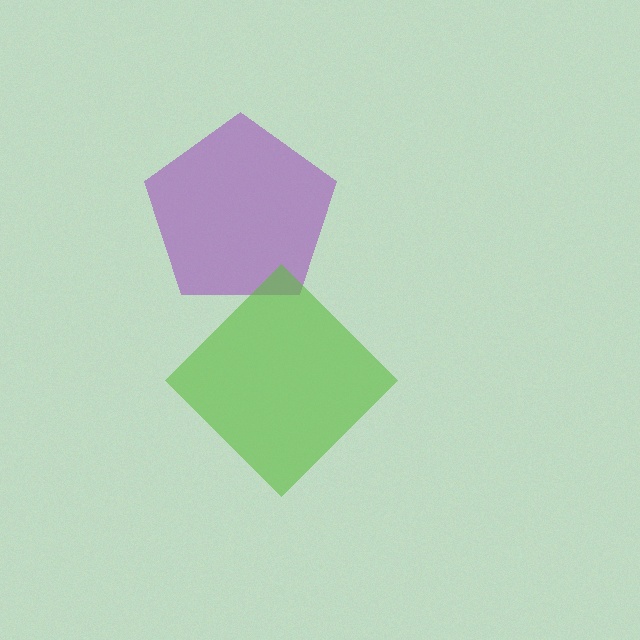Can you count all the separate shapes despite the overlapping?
Yes, there are 2 separate shapes.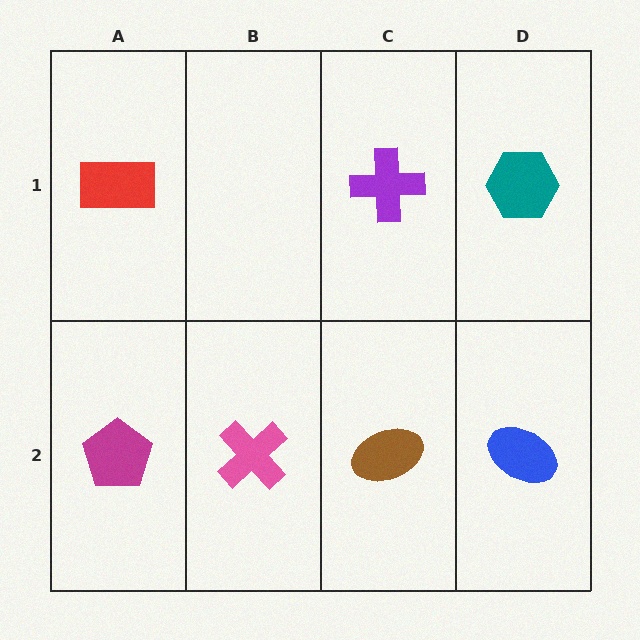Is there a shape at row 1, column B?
No, that cell is empty.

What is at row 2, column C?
A brown ellipse.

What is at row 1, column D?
A teal hexagon.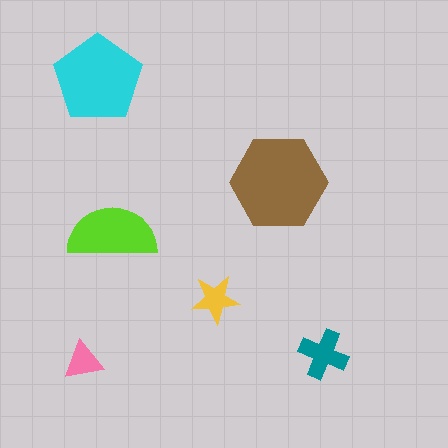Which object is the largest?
The brown hexagon.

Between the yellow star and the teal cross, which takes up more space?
The teal cross.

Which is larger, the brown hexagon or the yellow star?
The brown hexagon.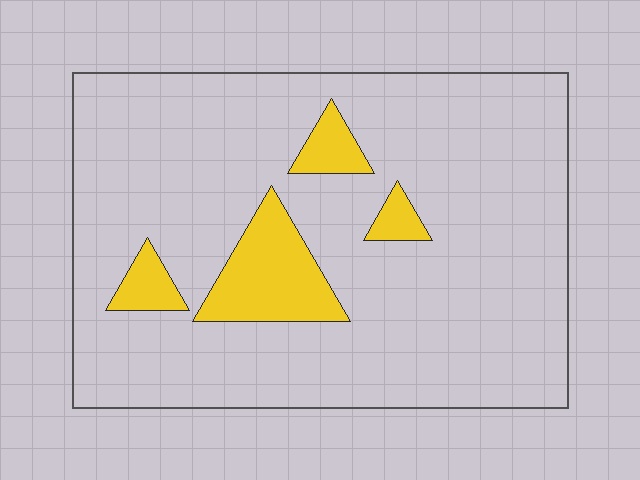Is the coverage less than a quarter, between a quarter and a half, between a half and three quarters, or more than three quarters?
Less than a quarter.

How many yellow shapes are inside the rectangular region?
4.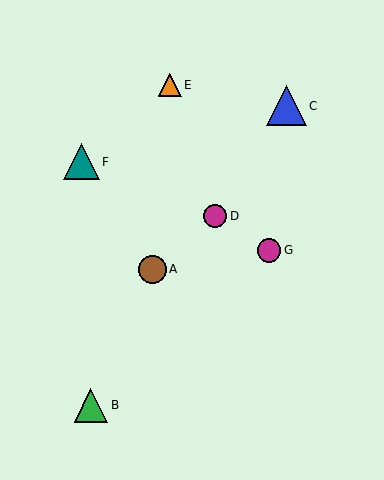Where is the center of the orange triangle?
The center of the orange triangle is at (170, 85).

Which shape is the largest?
The blue triangle (labeled C) is the largest.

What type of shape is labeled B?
Shape B is a green triangle.